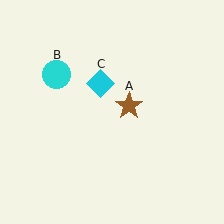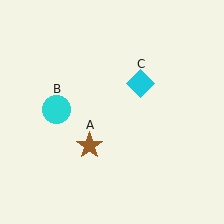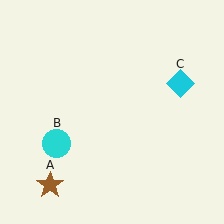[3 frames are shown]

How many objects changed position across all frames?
3 objects changed position: brown star (object A), cyan circle (object B), cyan diamond (object C).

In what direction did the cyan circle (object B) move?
The cyan circle (object B) moved down.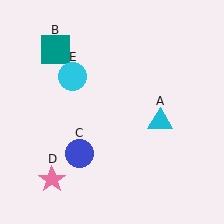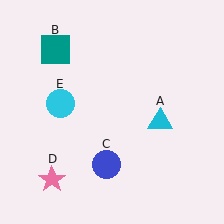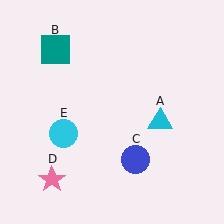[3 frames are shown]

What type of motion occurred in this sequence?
The blue circle (object C), cyan circle (object E) rotated counterclockwise around the center of the scene.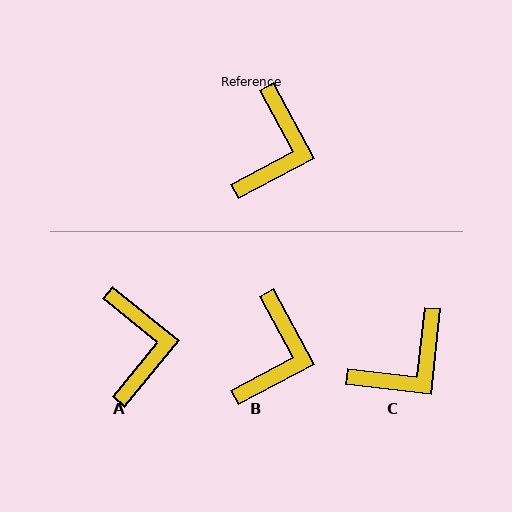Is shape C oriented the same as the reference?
No, it is off by about 35 degrees.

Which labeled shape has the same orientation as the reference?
B.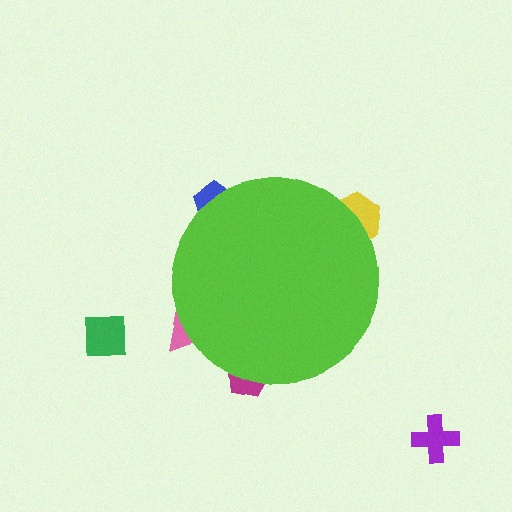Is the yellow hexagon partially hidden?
Yes, the yellow hexagon is partially hidden behind the lime circle.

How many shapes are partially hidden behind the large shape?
4 shapes are partially hidden.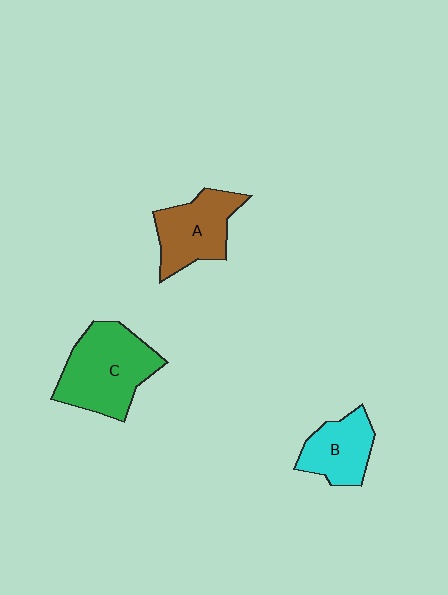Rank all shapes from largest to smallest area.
From largest to smallest: C (green), A (brown), B (cyan).